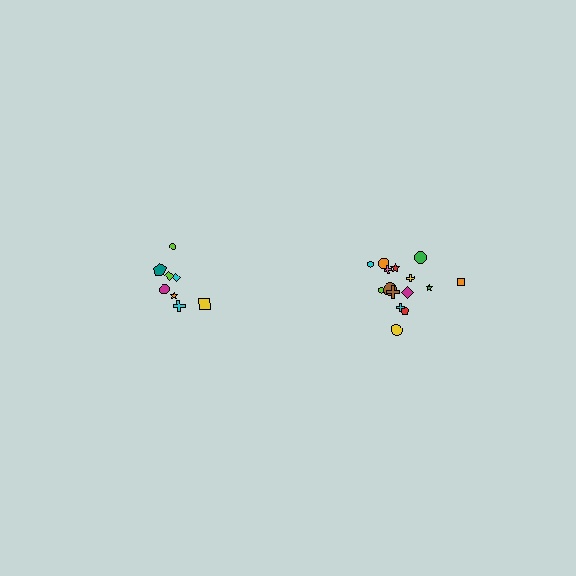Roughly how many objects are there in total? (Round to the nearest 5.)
Roughly 25 objects in total.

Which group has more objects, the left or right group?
The right group.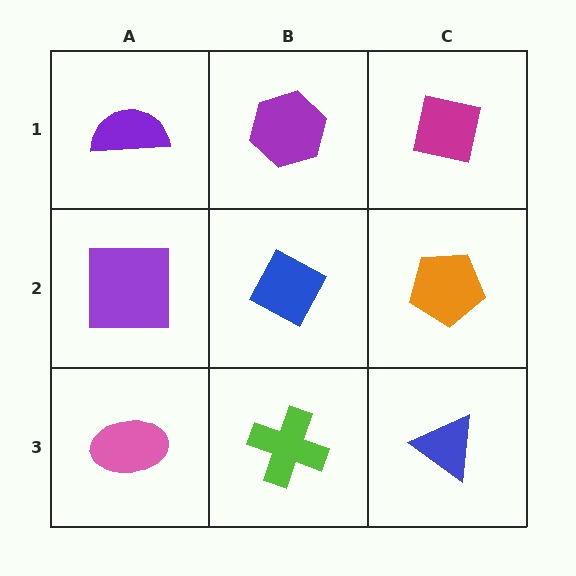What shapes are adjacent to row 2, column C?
A magenta square (row 1, column C), a blue triangle (row 3, column C), a blue diamond (row 2, column B).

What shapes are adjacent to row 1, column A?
A purple square (row 2, column A), a purple hexagon (row 1, column B).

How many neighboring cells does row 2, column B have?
4.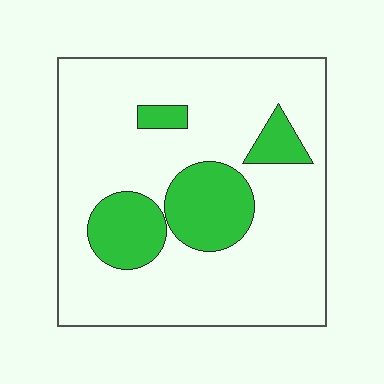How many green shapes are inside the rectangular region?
4.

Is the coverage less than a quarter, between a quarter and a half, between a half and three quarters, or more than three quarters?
Less than a quarter.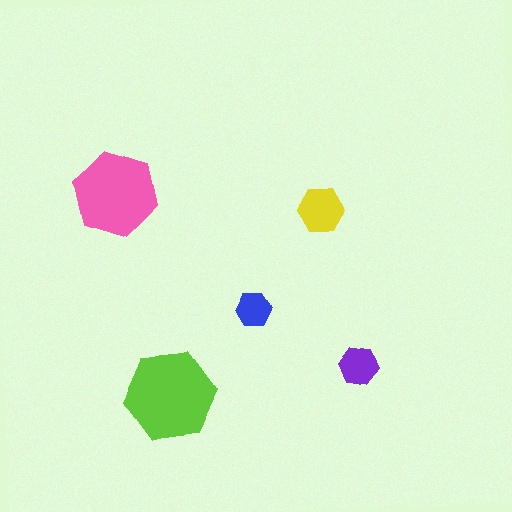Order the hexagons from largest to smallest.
the lime one, the pink one, the yellow one, the purple one, the blue one.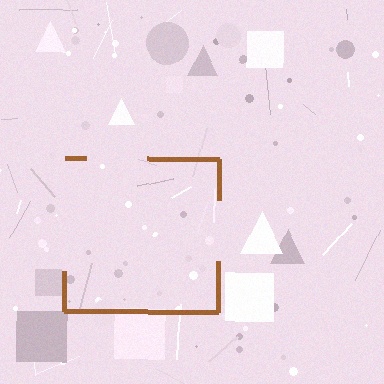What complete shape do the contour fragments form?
The contour fragments form a square.